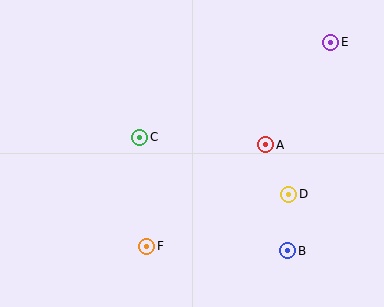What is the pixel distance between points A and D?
The distance between A and D is 55 pixels.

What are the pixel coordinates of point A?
Point A is at (266, 145).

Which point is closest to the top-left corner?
Point C is closest to the top-left corner.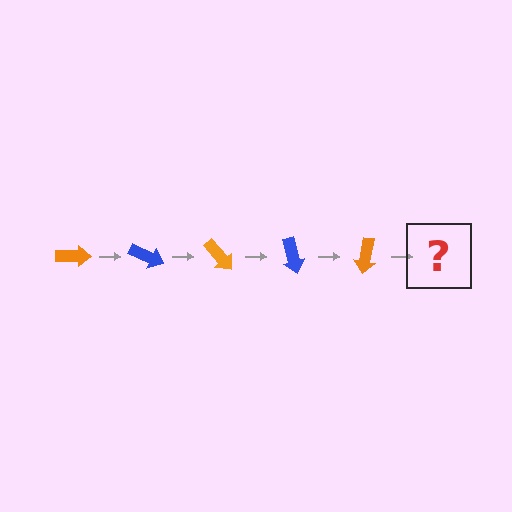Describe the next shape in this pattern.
It should be a blue arrow, rotated 125 degrees from the start.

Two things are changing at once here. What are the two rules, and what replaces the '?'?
The two rules are that it rotates 25 degrees each step and the color cycles through orange and blue. The '?' should be a blue arrow, rotated 125 degrees from the start.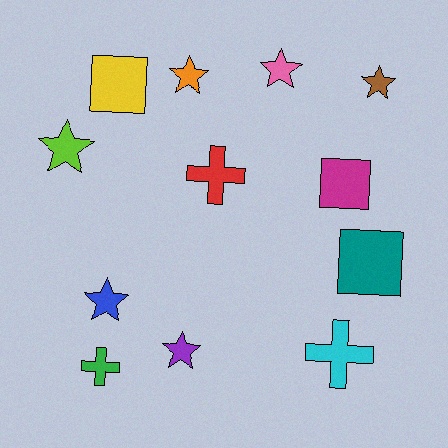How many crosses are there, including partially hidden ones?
There are 3 crosses.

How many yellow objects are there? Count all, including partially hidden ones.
There is 1 yellow object.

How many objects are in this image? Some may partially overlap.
There are 12 objects.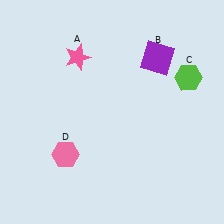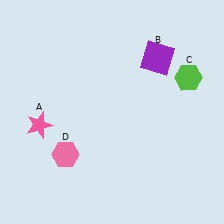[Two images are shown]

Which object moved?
The pink star (A) moved down.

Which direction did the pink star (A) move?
The pink star (A) moved down.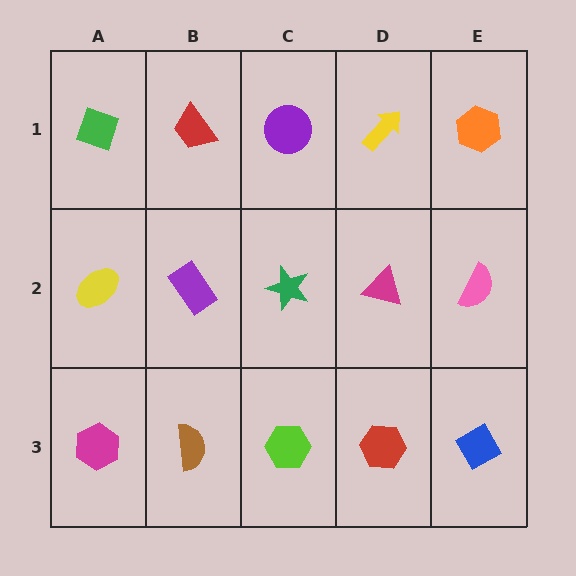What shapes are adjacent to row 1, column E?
A pink semicircle (row 2, column E), a yellow arrow (row 1, column D).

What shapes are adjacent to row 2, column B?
A red trapezoid (row 1, column B), a brown semicircle (row 3, column B), a yellow ellipse (row 2, column A), a green star (row 2, column C).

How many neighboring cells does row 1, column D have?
3.